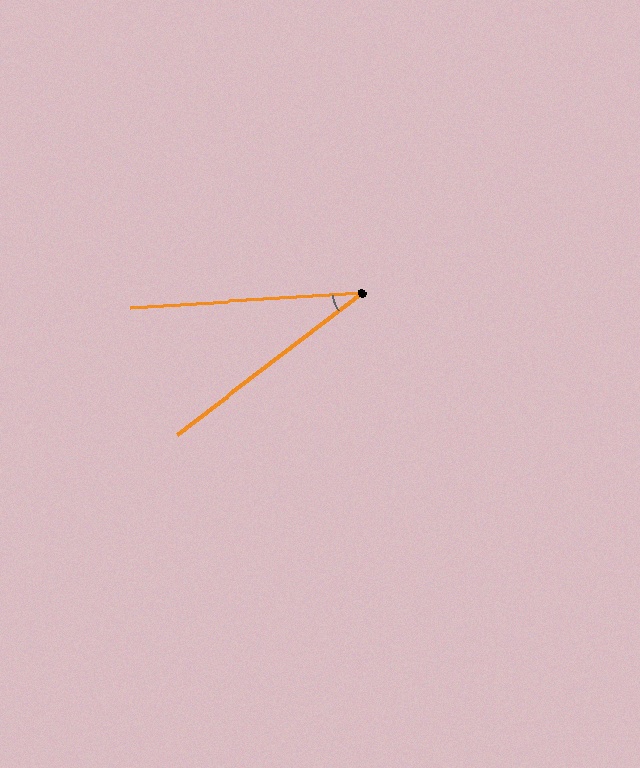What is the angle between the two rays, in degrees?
Approximately 34 degrees.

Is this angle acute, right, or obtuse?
It is acute.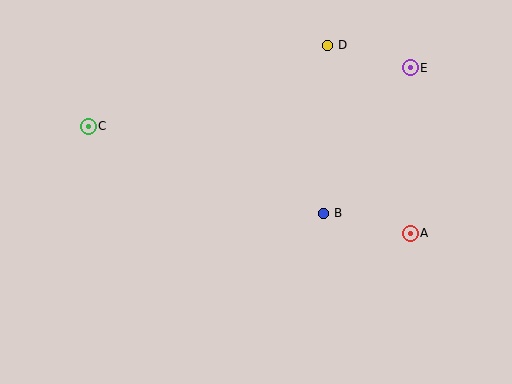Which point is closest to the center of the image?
Point B at (324, 213) is closest to the center.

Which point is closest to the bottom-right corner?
Point A is closest to the bottom-right corner.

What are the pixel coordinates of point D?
Point D is at (328, 45).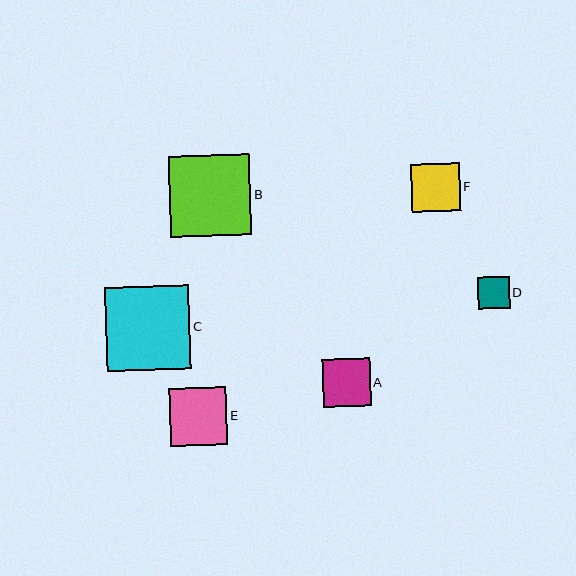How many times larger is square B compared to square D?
Square B is approximately 2.5 times the size of square D.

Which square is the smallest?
Square D is the smallest with a size of approximately 32 pixels.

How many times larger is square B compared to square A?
Square B is approximately 1.7 times the size of square A.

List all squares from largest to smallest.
From largest to smallest: C, B, E, F, A, D.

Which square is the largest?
Square C is the largest with a size of approximately 84 pixels.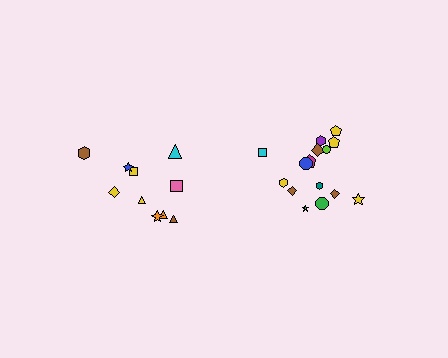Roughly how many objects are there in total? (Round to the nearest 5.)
Roughly 25 objects in total.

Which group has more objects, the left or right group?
The right group.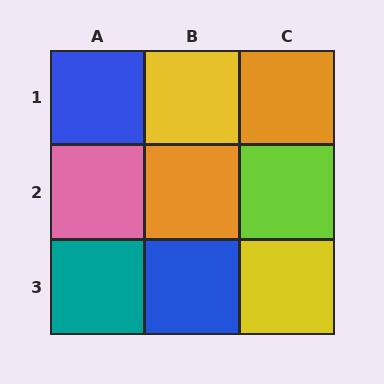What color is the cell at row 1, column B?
Yellow.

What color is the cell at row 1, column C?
Orange.